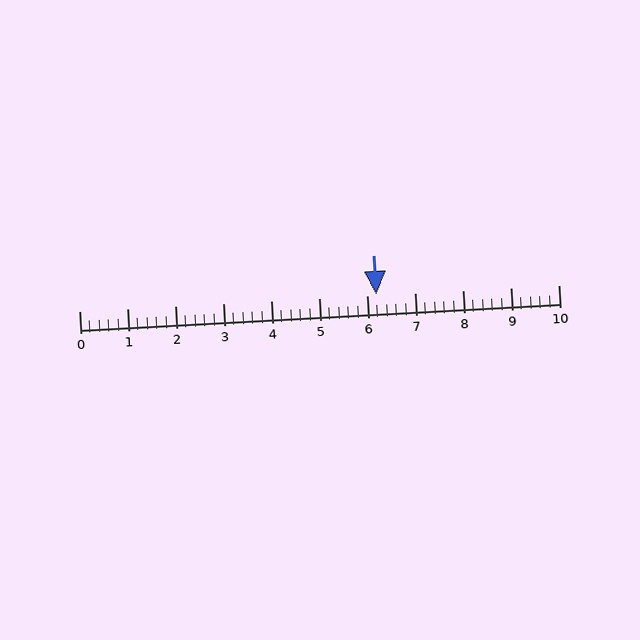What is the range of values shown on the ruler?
The ruler shows values from 0 to 10.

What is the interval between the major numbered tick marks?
The major tick marks are spaced 1 units apart.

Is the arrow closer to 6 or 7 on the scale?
The arrow is closer to 6.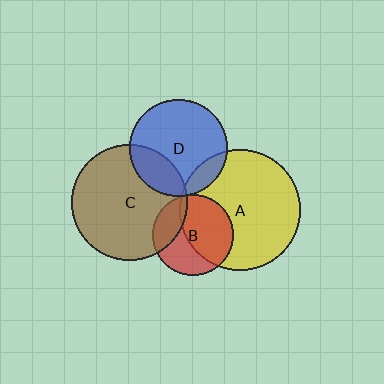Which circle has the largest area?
Circle A (yellow).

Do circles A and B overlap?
Yes.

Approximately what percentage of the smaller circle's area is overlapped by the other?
Approximately 55%.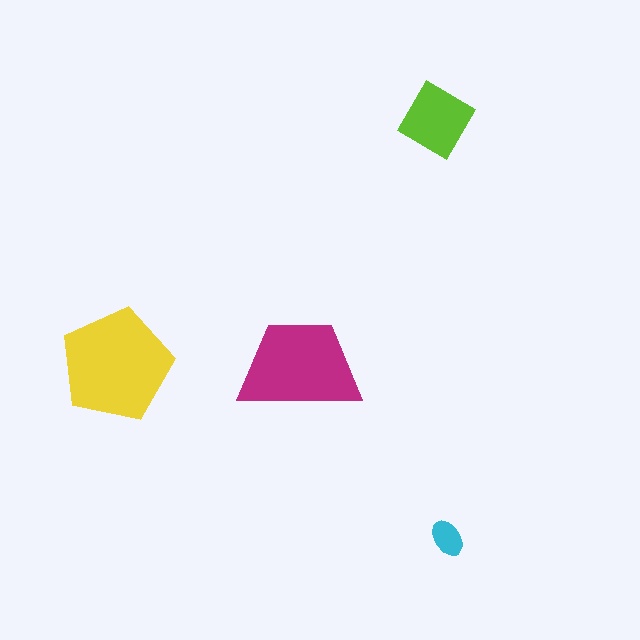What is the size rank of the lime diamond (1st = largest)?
3rd.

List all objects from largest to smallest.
The yellow pentagon, the magenta trapezoid, the lime diamond, the cyan ellipse.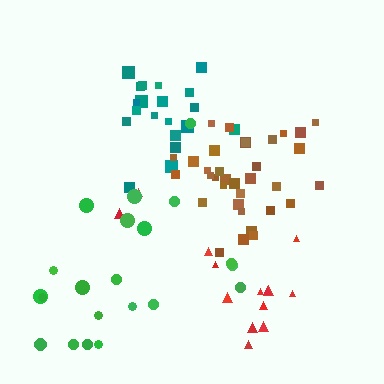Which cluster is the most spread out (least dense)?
Green.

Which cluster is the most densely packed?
Brown.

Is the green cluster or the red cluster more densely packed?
Red.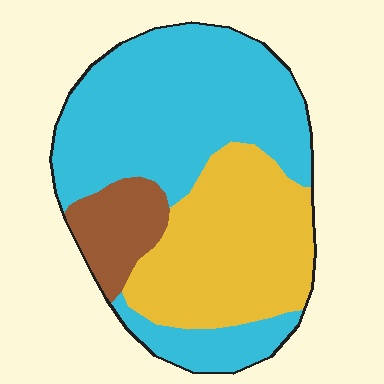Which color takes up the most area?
Cyan, at roughly 55%.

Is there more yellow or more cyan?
Cyan.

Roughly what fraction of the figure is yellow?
Yellow takes up about one third (1/3) of the figure.